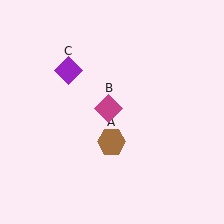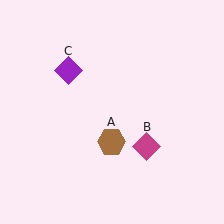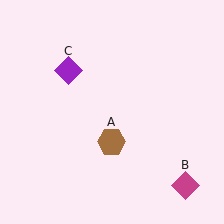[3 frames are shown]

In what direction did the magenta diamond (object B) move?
The magenta diamond (object B) moved down and to the right.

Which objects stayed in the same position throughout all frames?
Brown hexagon (object A) and purple diamond (object C) remained stationary.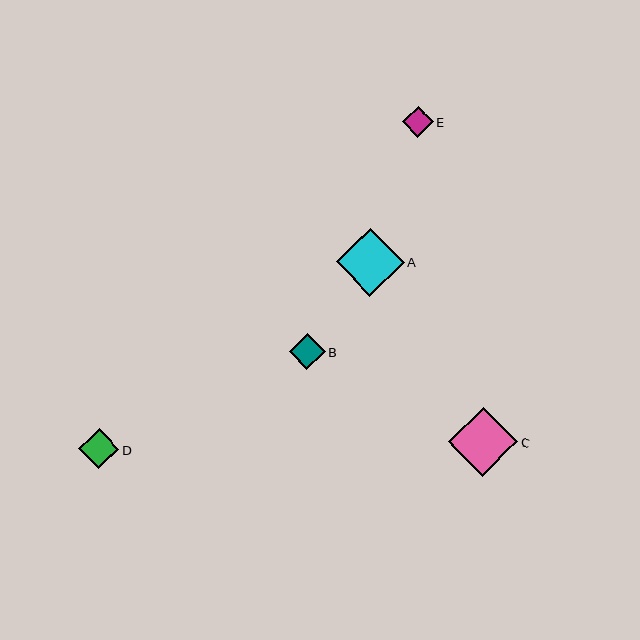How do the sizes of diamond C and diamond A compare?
Diamond C and diamond A are approximately the same size.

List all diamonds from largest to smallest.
From largest to smallest: C, A, D, B, E.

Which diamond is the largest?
Diamond C is the largest with a size of approximately 70 pixels.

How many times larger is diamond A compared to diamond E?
Diamond A is approximately 2.2 times the size of diamond E.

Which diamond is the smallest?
Diamond E is the smallest with a size of approximately 31 pixels.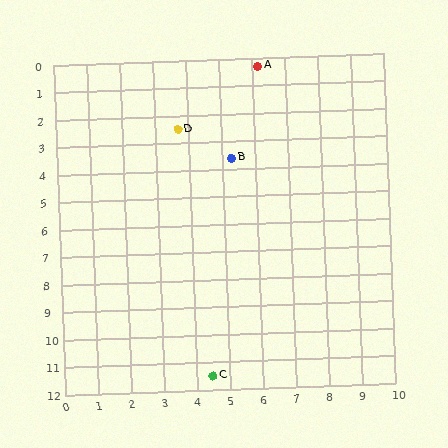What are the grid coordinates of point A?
Point A is at approximately (6.2, 0.3).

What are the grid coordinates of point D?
Point D is at approximately (3.7, 2.5).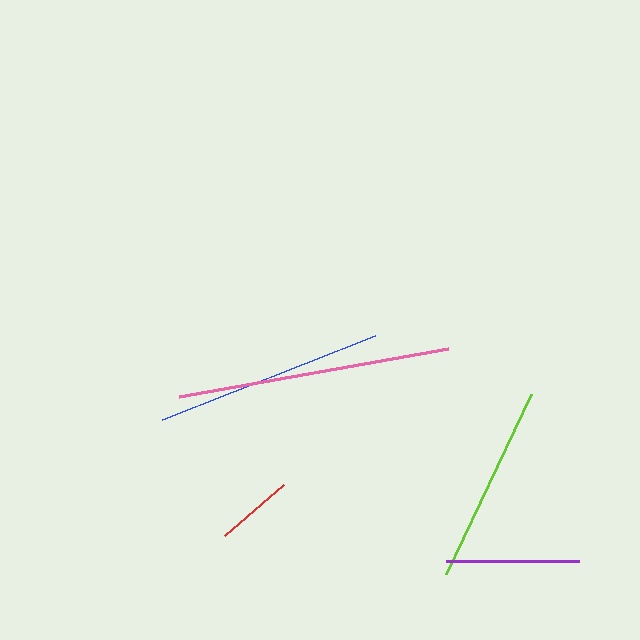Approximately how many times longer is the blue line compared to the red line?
The blue line is approximately 2.9 times the length of the red line.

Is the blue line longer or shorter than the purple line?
The blue line is longer than the purple line.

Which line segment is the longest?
The pink line is the longest at approximately 273 pixels.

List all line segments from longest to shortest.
From longest to shortest: pink, blue, lime, purple, red.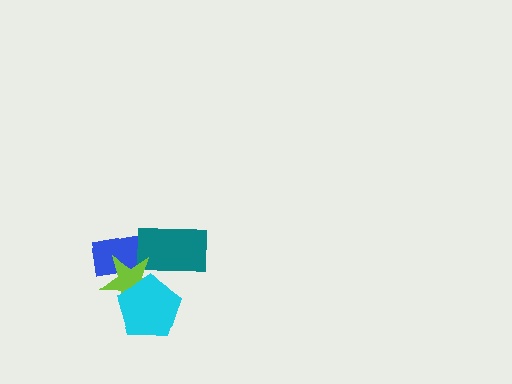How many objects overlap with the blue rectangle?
2 objects overlap with the blue rectangle.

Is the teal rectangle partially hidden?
Yes, it is partially covered by another shape.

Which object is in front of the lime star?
The cyan pentagon is in front of the lime star.